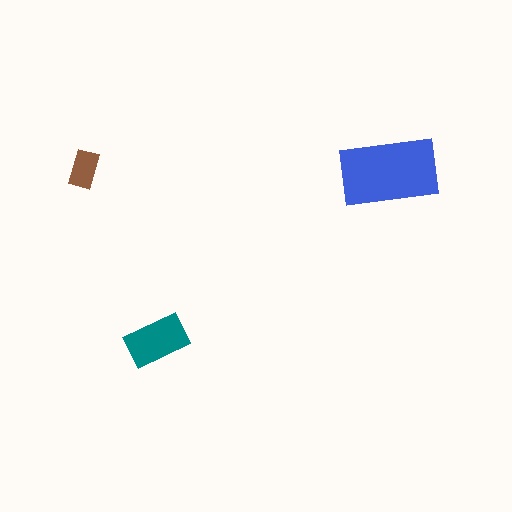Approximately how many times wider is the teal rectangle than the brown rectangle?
About 1.5 times wider.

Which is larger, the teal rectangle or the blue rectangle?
The blue one.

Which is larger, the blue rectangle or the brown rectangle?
The blue one.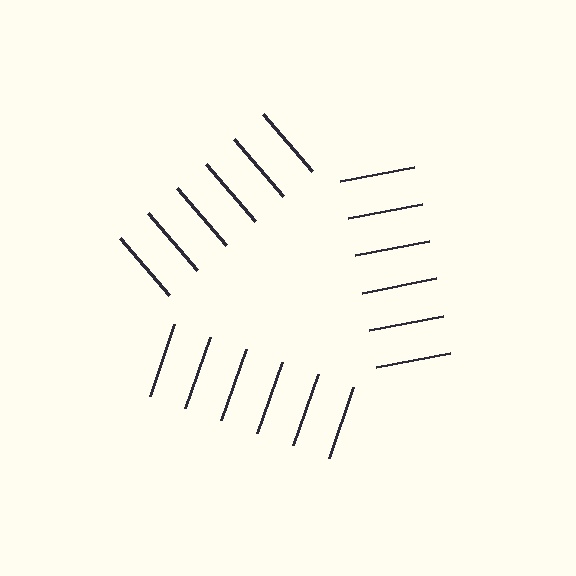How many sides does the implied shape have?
3 sides — the line-ends trace a triangle.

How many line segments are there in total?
18 — 6 along each of the 3 edges.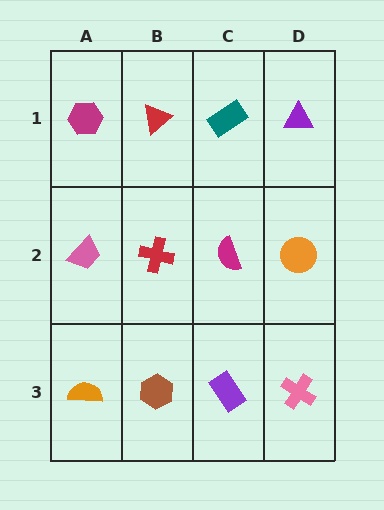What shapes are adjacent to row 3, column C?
A magenta semicircle (row 2, column C), a brown hexagon (row 3, column B), a pink cross (row 3, column D).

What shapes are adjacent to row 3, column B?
A red cross (row 2, column B), an orange semicircle (row 3, column A), a purple rectangle (row 3, column C).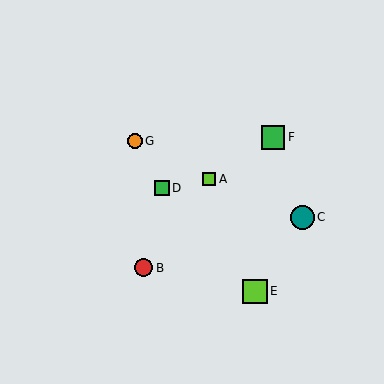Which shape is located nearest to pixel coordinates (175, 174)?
The green square (labeled D) at (162, 188) is nearest to that location.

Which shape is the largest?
The lime square (labeled E) is the largest.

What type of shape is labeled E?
Shape E is a lime square.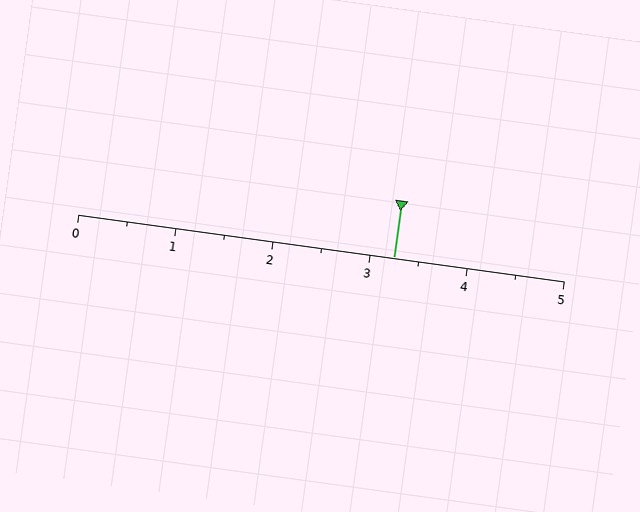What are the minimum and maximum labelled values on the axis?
The axis runs from 0 to 5.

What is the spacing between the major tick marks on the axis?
The major ticks are spaced 1 apart.